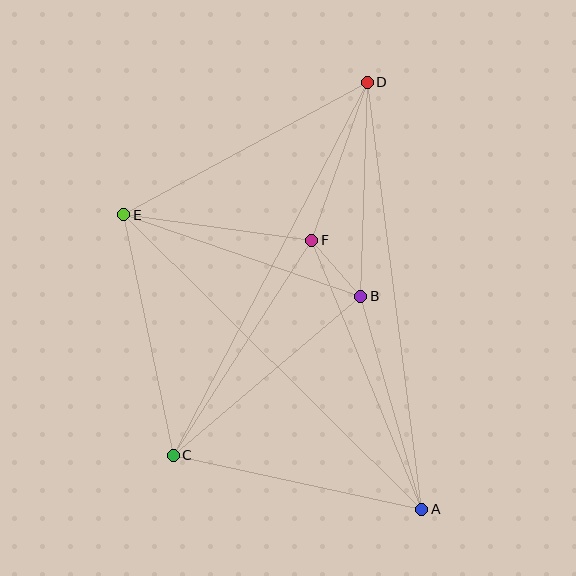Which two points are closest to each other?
Points B and F are closest to each other.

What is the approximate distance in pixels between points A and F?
The distance between A and F is approximately 291 pixels.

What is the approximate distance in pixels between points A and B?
The distance between A and B is approximately 222 pixels.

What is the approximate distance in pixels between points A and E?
The distance between A and E is approximately 419 pixels.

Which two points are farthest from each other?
Points A and D are farthest from each other.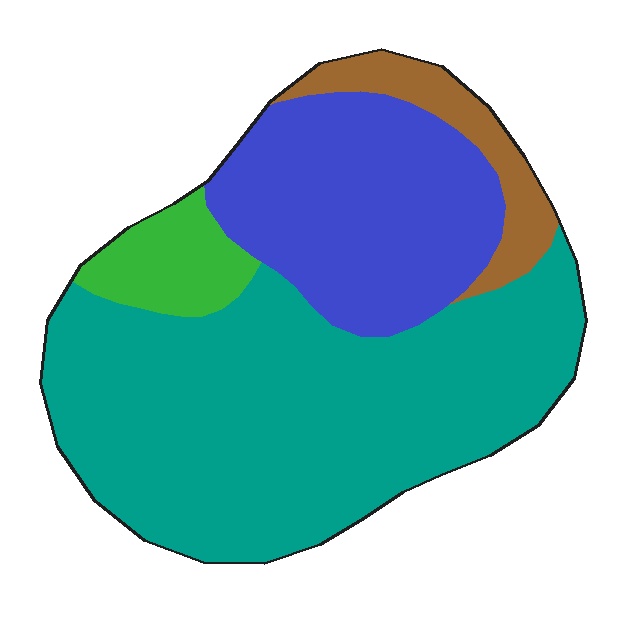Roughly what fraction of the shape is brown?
Brown takes up less than a quarter of the shape.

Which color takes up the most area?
Teal, at roughly 55%.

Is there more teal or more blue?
Teal.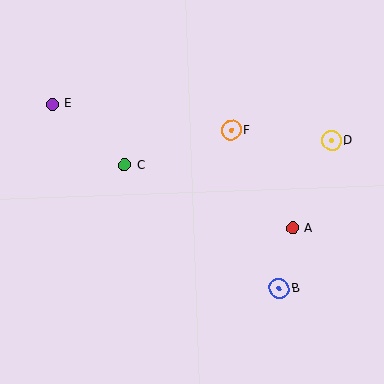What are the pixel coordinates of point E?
Point E is at (52, 104).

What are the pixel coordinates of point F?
Point F is at (231, 130).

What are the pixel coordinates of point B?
Point B is at (279, 288).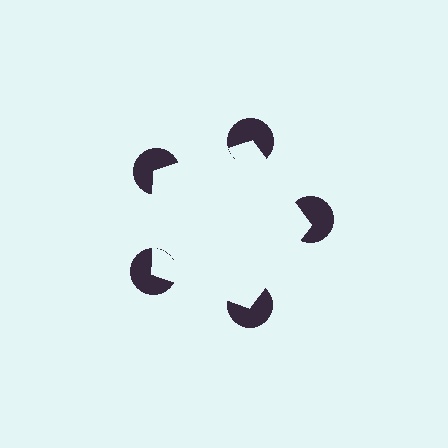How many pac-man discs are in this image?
There are 5 — one at each vertex of the illusory pentagon.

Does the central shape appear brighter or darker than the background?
It typically appears slightly brighter than the background, even though no actual brightness change is drawn.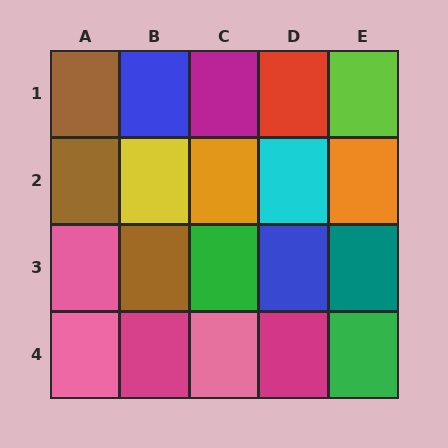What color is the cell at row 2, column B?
Yellow.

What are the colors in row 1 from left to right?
Brown, blue, magenta, red, lime.